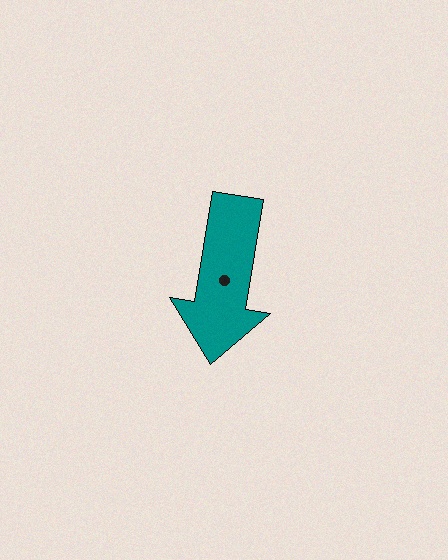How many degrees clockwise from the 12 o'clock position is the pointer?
Approximately 189 degrees.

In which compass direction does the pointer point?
South.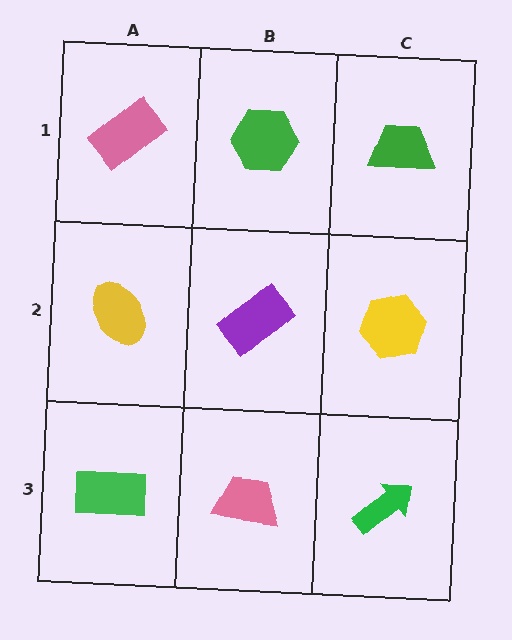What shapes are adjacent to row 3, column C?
A yellow hexagon (row 2, column C), a pink trapezoid (row 3, column B).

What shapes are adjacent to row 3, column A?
A yellow ellipse (row 2, column A), a pink trapezoid (row 3, column B).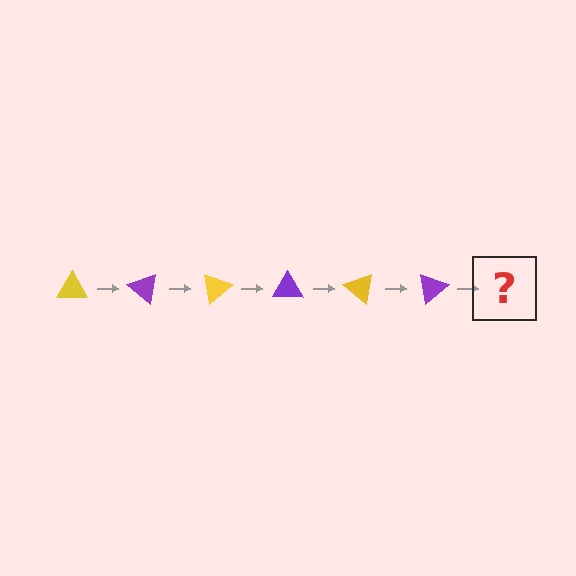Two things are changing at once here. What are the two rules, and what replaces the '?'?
The two rules are that it rotates 40 degrees each step and the color cycles through yellow and purple. The '?' should be a yellow triangle, rotated 240 degrees from the start.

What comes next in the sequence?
The next element should be a yellow triangle, rotated 240 degrees from the start.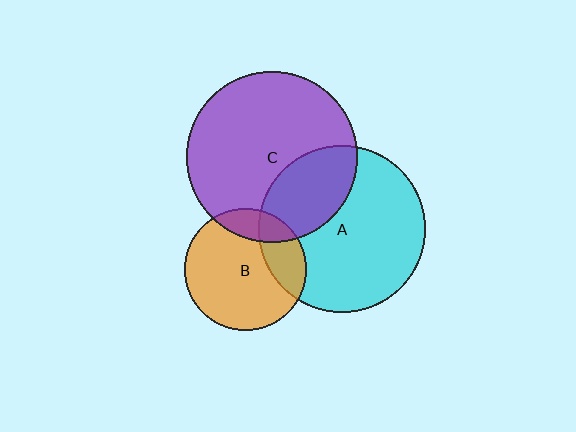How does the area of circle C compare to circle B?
Approximately 2.0 times.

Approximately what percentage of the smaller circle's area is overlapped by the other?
Approximately 25%.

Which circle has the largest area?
Circle C (purple).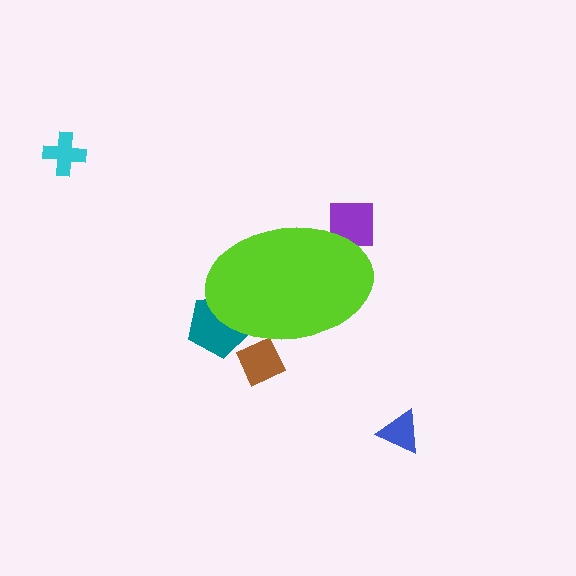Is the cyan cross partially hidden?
No, the cyan cross is fully visible.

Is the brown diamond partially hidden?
Yes, the brown diamond is partially hidden behind the lime ellipse.